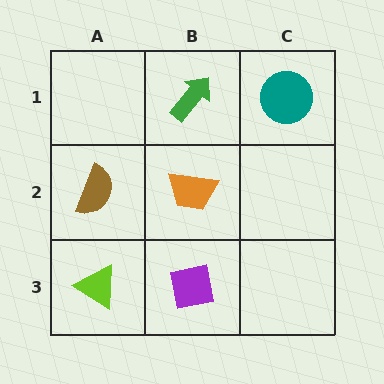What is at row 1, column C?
A teal circle.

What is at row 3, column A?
A lime triangle.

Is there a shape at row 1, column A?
No, that cell is empty.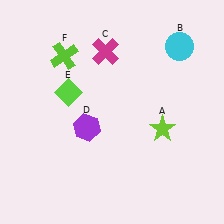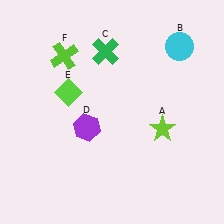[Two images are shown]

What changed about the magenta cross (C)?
In Image 1, C is magenta. In Image 2, it changed to green.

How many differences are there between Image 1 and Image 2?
There is 1 difference between the two images.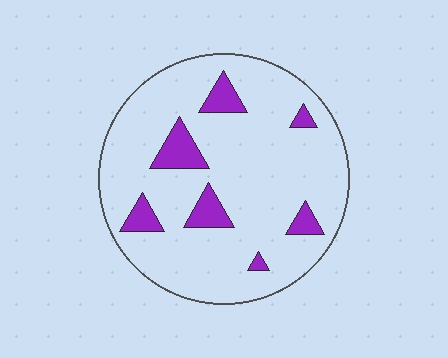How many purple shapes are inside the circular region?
7.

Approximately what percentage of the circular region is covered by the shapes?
Approximately 10%.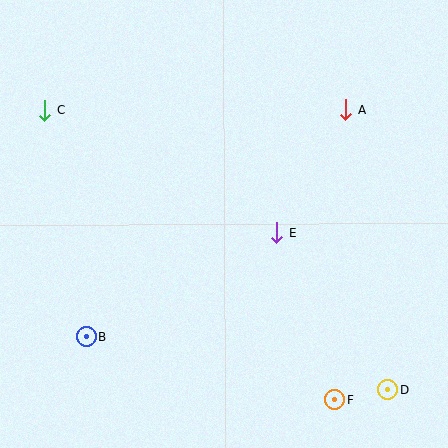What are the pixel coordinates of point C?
Point C is at (45, 110).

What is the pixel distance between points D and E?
The distance between D and E is 192 pixels.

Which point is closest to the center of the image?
Point E at (277, 233) is closest to the center.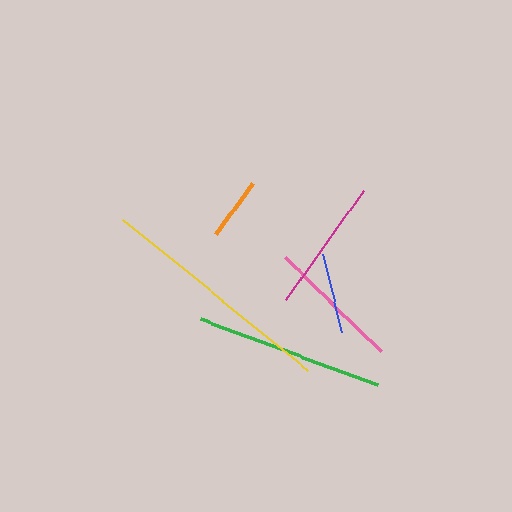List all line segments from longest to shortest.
From longest to shortest: yellow, green, magenta, pink, blue, orange.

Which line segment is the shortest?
The orange line is the shortest at approximately 62 pixels.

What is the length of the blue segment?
The blue segment is approximately 81 pixels long.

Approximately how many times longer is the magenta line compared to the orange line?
The magenta line is approximately 2.2 times the length of the orange line.